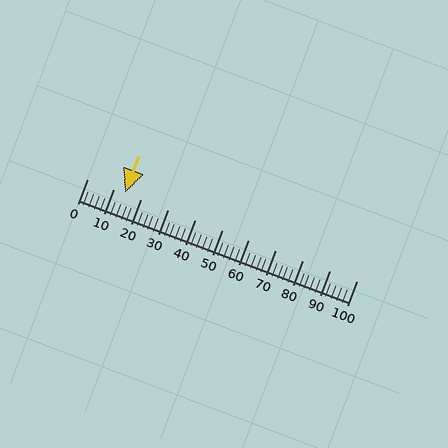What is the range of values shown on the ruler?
The ruler shows values from 0 to 100.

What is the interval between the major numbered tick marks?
The major tick marks are spaced 10 units apart.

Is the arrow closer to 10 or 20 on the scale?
The arrow is closer to 10.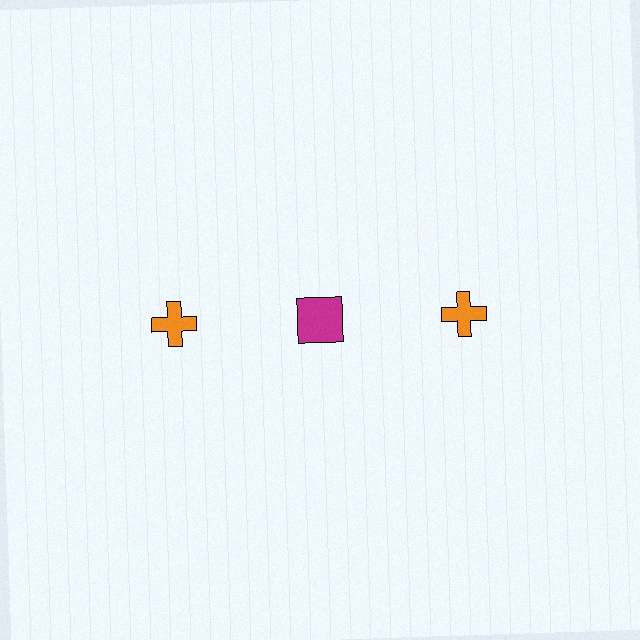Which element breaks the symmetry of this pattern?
The magenta square in the top row, second from left column breaks the symmetry. All other shapes are orange crosses.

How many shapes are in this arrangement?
There are 3 shapes arranged in a grid pattern.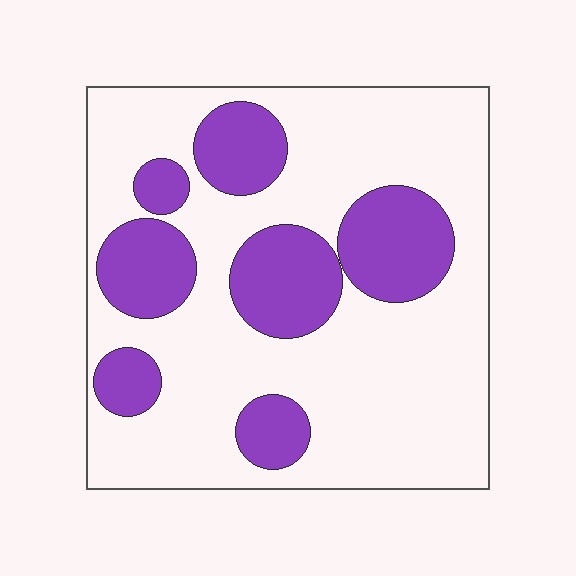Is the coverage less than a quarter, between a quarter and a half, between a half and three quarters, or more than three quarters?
Between a quarter and a half.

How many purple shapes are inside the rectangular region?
7.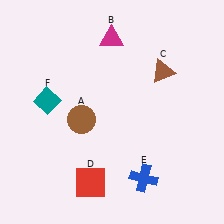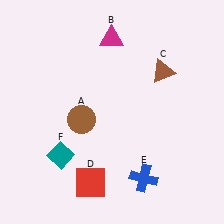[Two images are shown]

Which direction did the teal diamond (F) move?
The teal diamond (F) moved down.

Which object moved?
The teal diamond (F) moved down.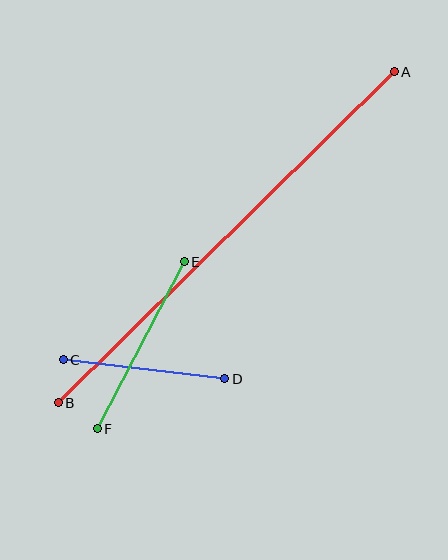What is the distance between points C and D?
The distance is approximately 163 pixels.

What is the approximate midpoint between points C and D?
The midpoint is at approximately (144, 369) pixels.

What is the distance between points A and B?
The distance is approximately 472 pixels.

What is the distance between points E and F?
The distance is approximately 188 pixels.